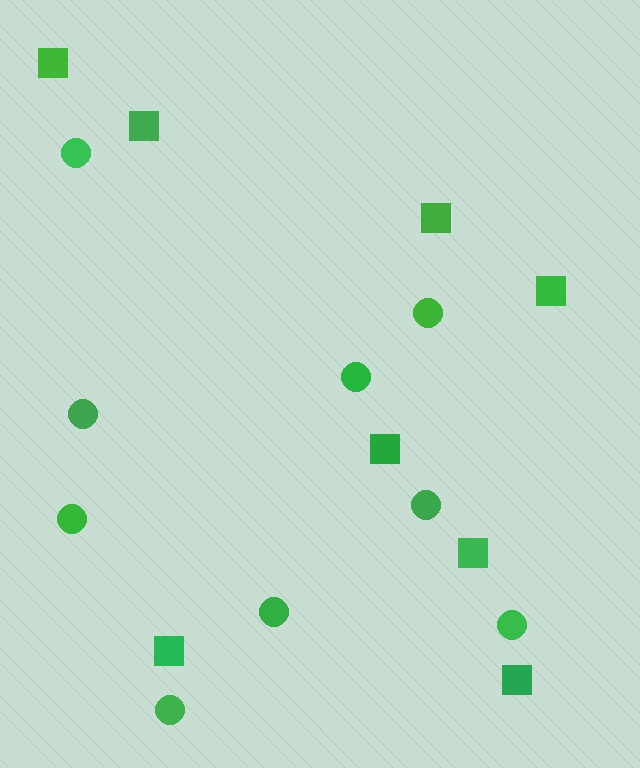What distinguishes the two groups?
There are 2 groups: one group of squares (8) and one group of circles (9).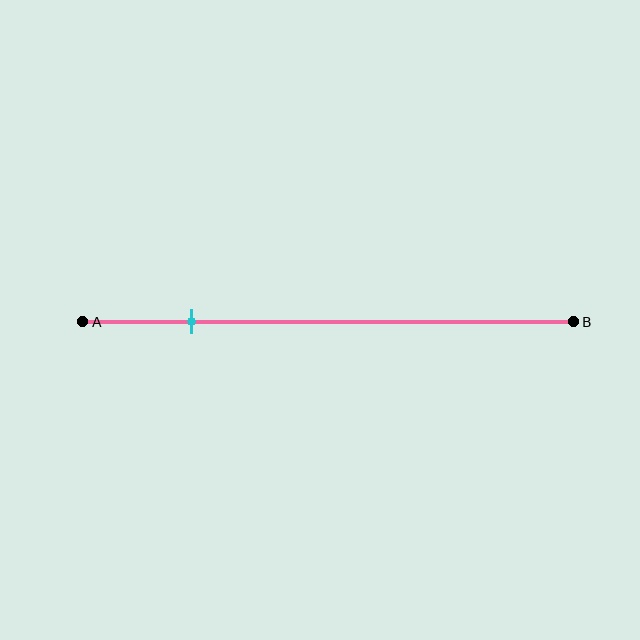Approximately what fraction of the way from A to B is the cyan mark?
The cyan mark is approximately 20% of the way from A to B.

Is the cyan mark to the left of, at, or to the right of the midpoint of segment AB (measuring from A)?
The cyan mark is to the left of the midpoint of segment AB.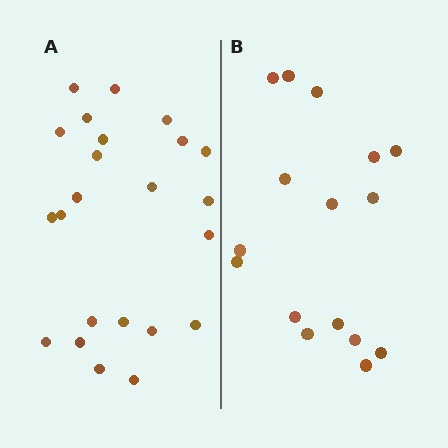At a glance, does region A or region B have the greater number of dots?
Region A (the left region) has more dots.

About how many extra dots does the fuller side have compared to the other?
Region A has roughly 8 or so more dots than region B.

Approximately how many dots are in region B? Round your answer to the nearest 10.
About 20 dots. (The exact count is 16, which rounds to 20.)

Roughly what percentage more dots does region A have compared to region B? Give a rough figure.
About 45% more.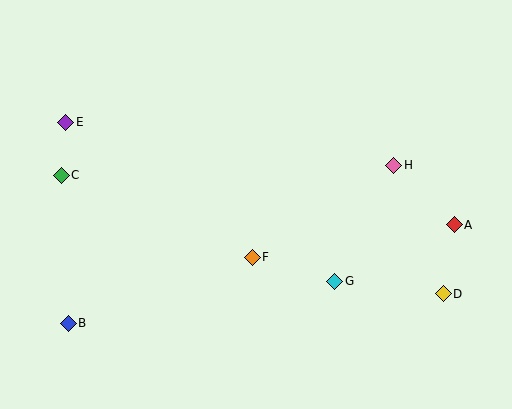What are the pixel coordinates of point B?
Point B is at (68, 323).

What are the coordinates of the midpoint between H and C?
The midpoint between H and C is at (227, 170).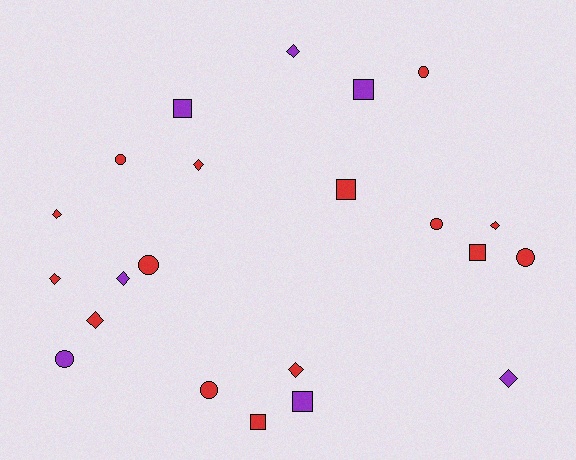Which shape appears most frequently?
Diamond, with 9 objects.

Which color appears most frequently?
Red, with 15 objects.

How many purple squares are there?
There are 3 purple squares.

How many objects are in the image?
There are 22 objects.